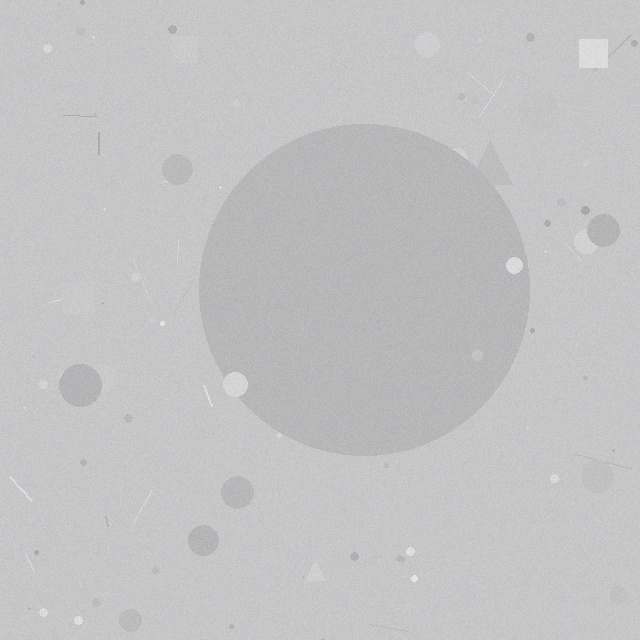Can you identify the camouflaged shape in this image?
The camouflaged shape is a circle.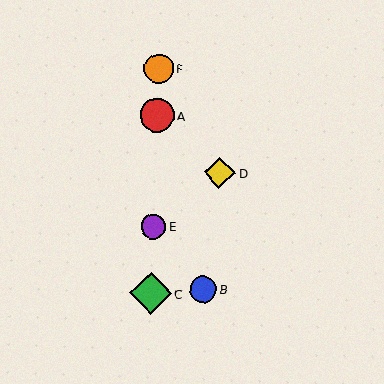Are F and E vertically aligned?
Yes, both are at x≈159.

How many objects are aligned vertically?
4 objects (A, C, E, F) are aligned vertically.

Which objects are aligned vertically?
Objects A, C, E, F are aligned vertically.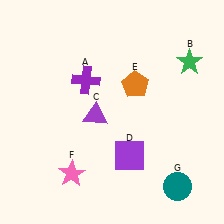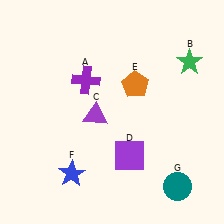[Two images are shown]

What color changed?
The star (F) changed from pink in Image 1 to blue in Image 2.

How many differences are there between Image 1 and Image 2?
There is 1 difference between the two images.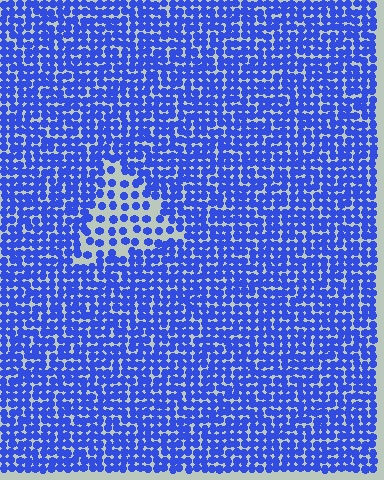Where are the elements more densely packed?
The elements are more densely packed outside the triangle boundary.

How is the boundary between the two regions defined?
The boundary is defined by a change in element density (approximately 2.2x ratio). All elements are the same color, size, and shape.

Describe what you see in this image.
The image contains small blue elements arranged at two different densities. A triangle-shaped region is visible where the elements are less densely packed than the surrounding area.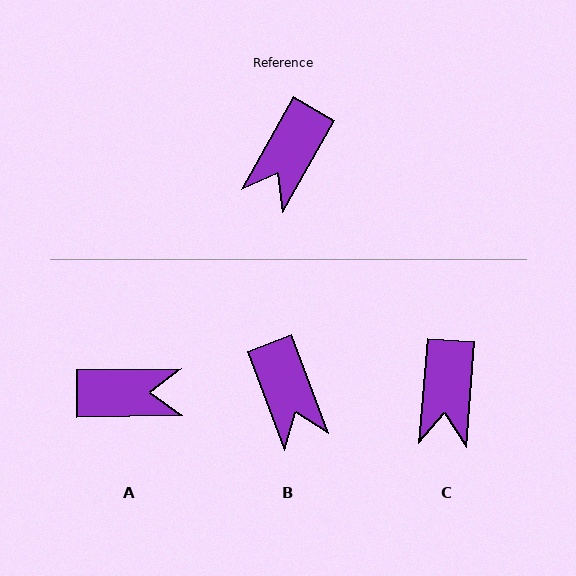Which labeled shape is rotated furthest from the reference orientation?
A, about 120 degrees away.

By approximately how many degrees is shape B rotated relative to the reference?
Approximately 50 degrees counter-clockwise.